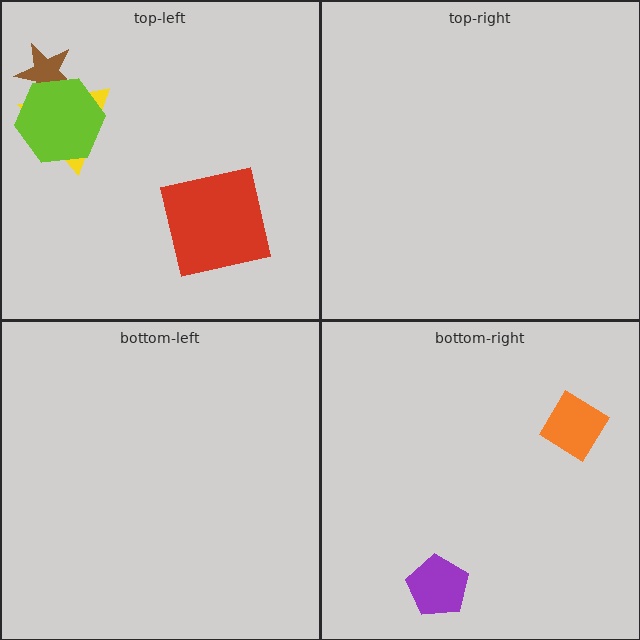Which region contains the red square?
The top-left region.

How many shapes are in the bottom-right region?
2.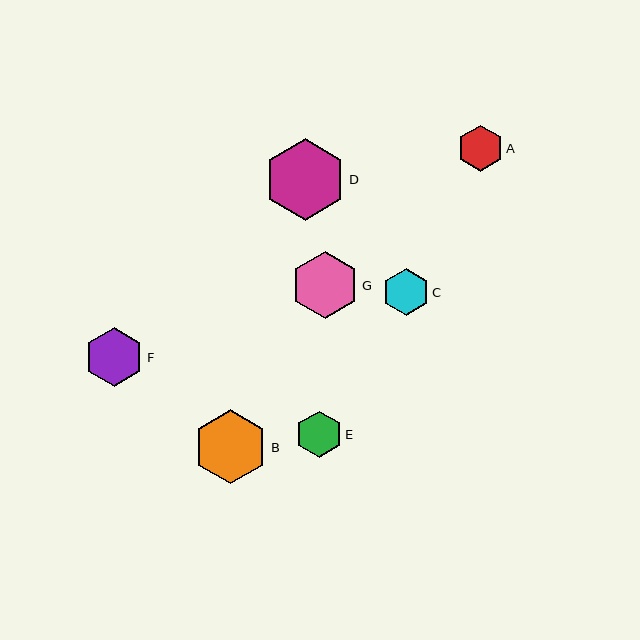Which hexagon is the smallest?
Hexagon A is the smallest with a size of approximately 46 pixels.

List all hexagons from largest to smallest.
From largest to smallest: D, B, G, F, C, E, A.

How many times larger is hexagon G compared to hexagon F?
Hexagon G is approximately 1.2 times the size of hexagon F.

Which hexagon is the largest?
Hexagon D is the largest with a size of approximately 82 pixels.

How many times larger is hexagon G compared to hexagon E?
Hexagon G is approximately 1.5 times the size of hexagon E.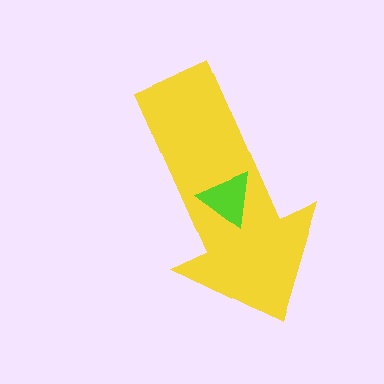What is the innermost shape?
The lime triangle.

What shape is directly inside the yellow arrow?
The lime triangle.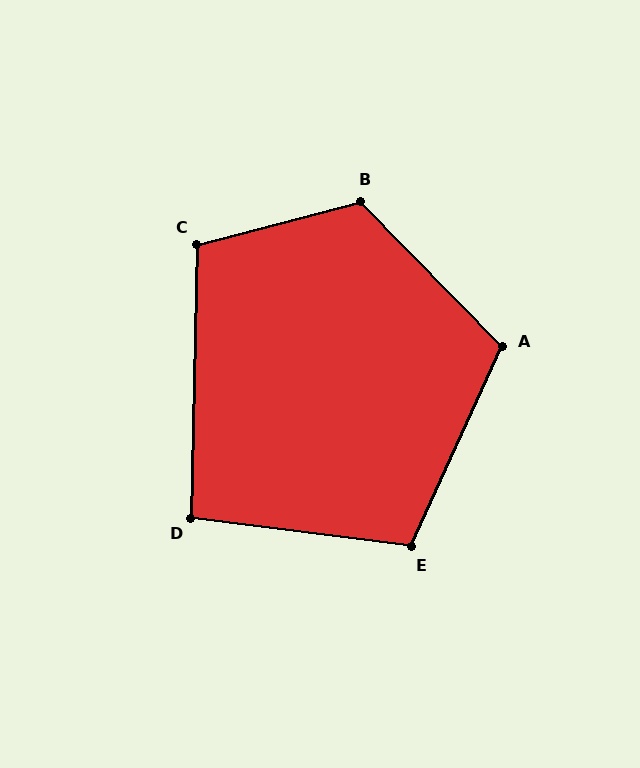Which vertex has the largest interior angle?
B, at approximately 120 degrees.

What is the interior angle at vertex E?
Approximately 107 degrees (obtuse).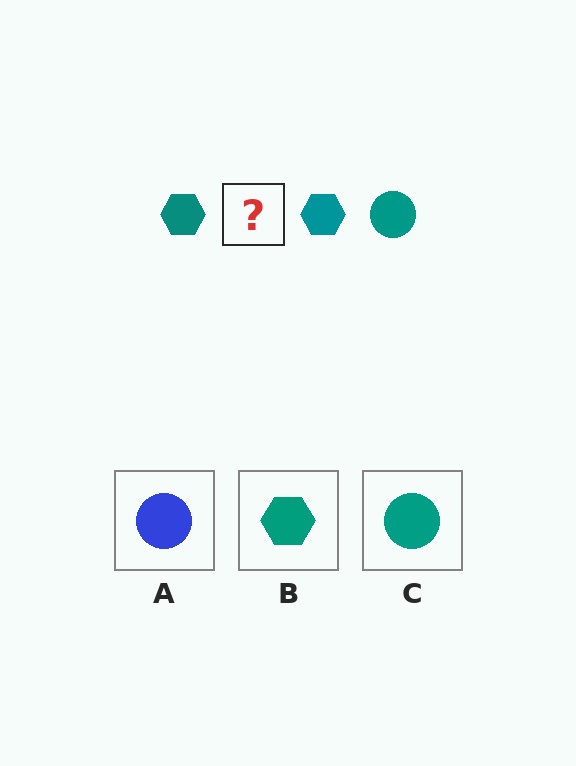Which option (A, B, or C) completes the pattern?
C.